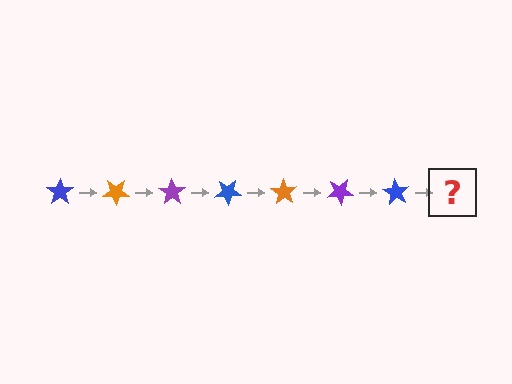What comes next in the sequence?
The next element should be an orange star, rotated 245 degrees from the start.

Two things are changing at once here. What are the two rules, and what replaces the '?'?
The two rules are that it rotates 35 degrees each step and the color cycles through blue, orange, and purple. The '?' should be an orange star, rotated 245 degrees from the start.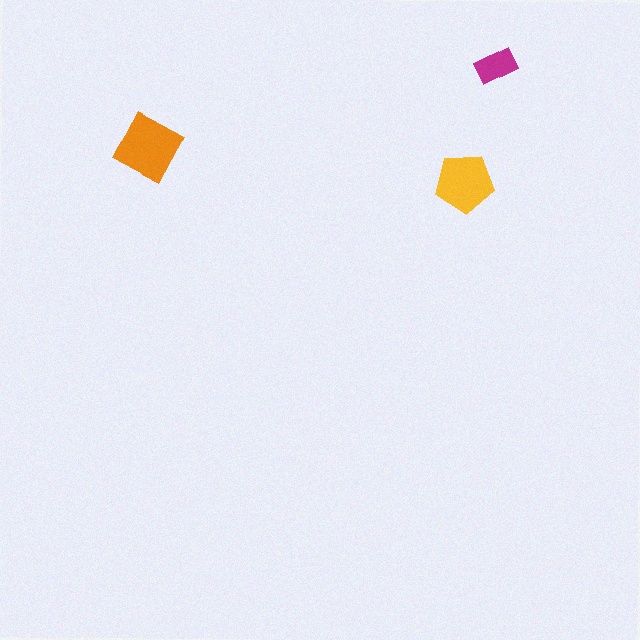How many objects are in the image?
There are 3 objects in the image.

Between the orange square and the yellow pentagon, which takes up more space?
The orange square.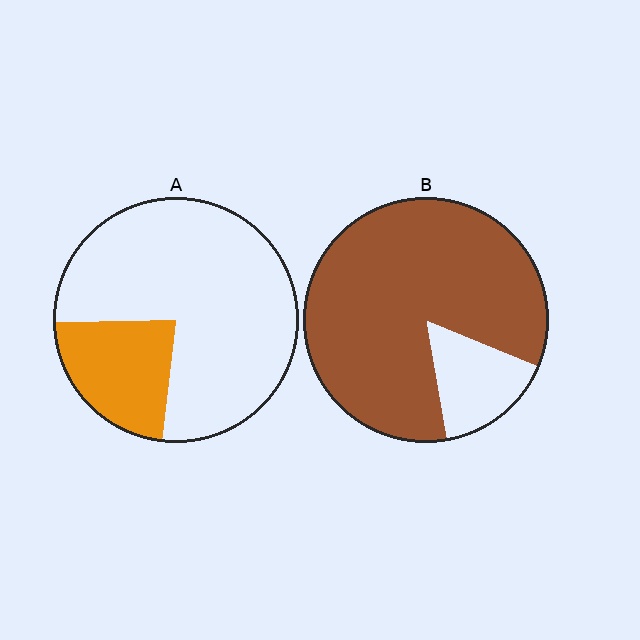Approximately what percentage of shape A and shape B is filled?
A is approximately 25% and B is approximately 85%.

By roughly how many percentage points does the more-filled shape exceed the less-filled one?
By roughly 60 percentage points (B over A).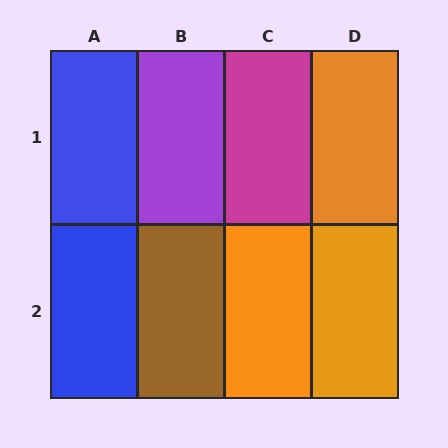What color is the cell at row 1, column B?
Purple.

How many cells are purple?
1 cell is purple.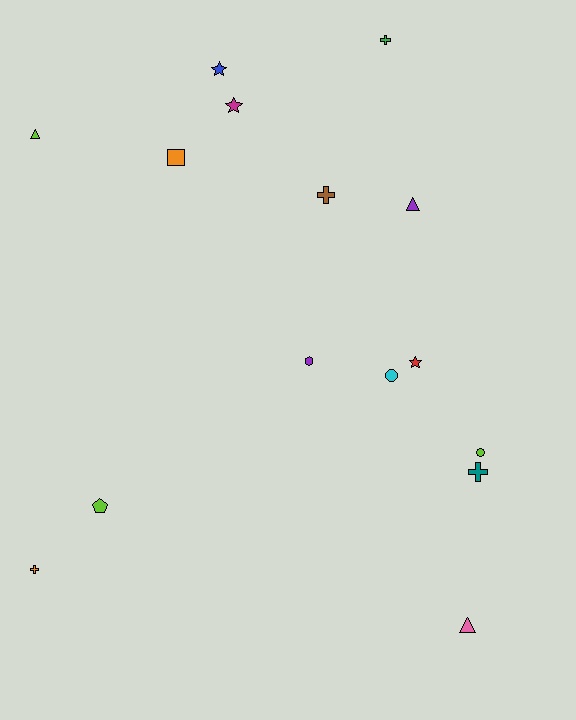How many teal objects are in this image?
There is 1 teal object.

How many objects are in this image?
There are 15 objects.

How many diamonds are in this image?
There are no diamonds.